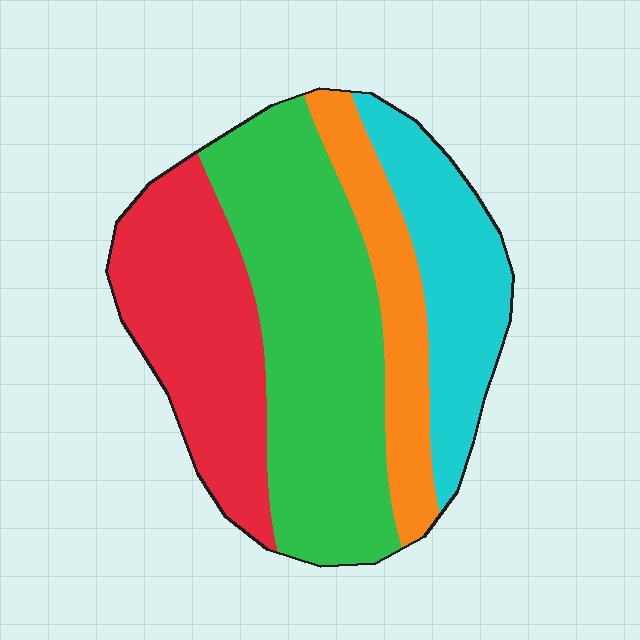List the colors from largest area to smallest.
From largest to smallest: green, red, cyan, orange.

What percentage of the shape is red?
Red takes up between a quarter and a half of the shape.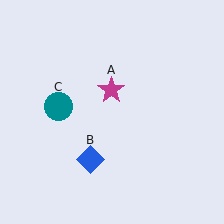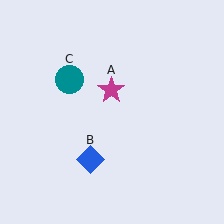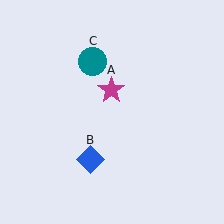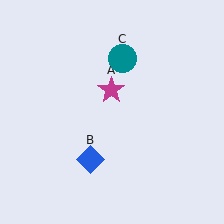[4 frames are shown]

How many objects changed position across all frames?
1 object changed position: teal circle (object C).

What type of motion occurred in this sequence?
The teal circle (object C) rotated clockwise around the center of the scene.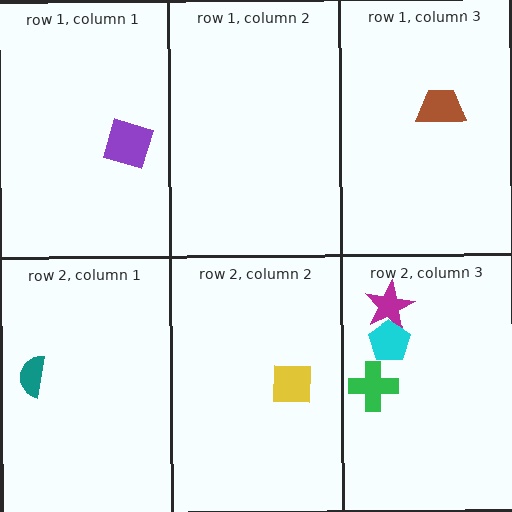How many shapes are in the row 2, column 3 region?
3.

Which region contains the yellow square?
The row 2, column 2 region.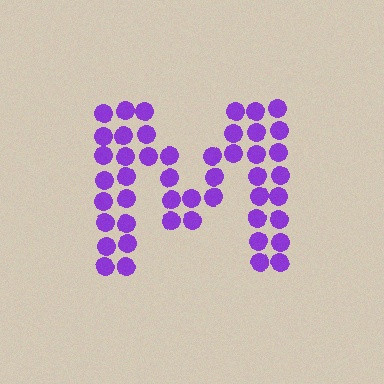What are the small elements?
The small elements are circles.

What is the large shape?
The large shape is the letter M.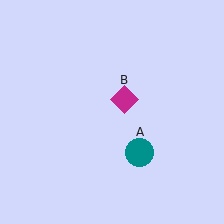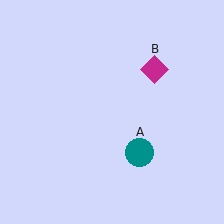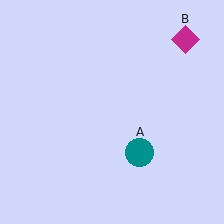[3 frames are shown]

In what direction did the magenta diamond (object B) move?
The magenta diamond (object B) moved up and to the right.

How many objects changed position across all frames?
1 object changed position: magenta diamond (object B).